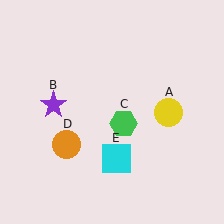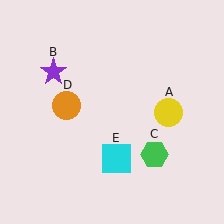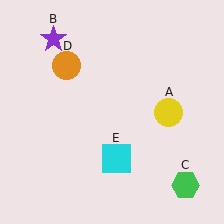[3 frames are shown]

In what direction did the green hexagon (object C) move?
The green hexagon (object C) moved down and to the right.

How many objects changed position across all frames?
3 objects changed position: purple star (object B), green hexagon (object C), orange circle (object D).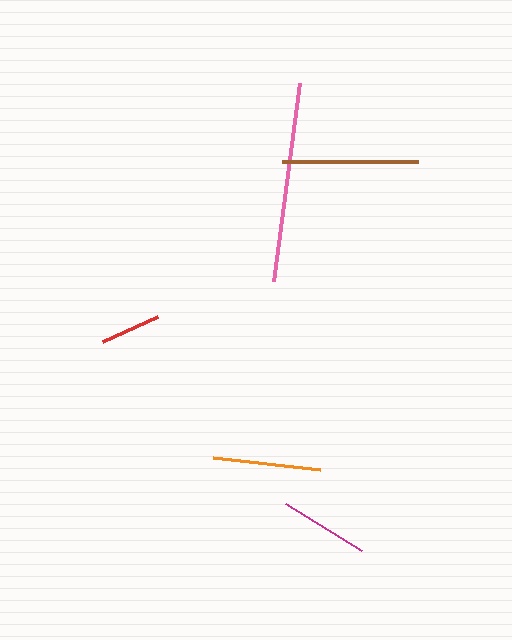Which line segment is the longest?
The pink line is the longest at approximately 200 pixels.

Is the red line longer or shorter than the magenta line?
The magenta line is longer than the red line.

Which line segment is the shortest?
The red line is the shortest at approximately 61 pixels.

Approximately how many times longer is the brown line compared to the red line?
The brown line is approximately 2.2 times the length of the red line.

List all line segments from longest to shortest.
From longest to shortest: pink, brown, orange, magenta, red.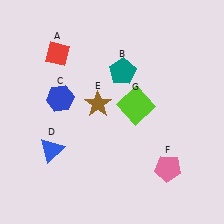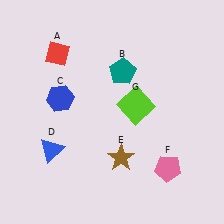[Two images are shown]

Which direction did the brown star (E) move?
The brown star (E) moved down.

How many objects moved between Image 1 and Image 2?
1 object moved between the two images.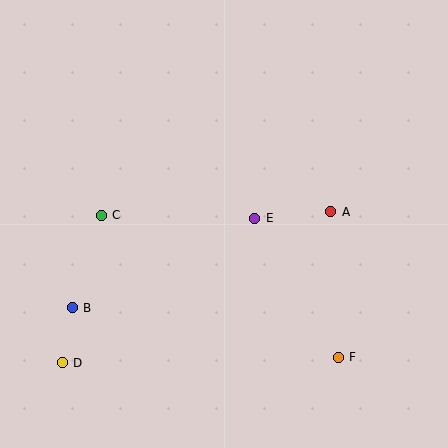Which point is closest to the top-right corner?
Point A is closest to the top-right corner.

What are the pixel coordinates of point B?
Point B is at (72, 308).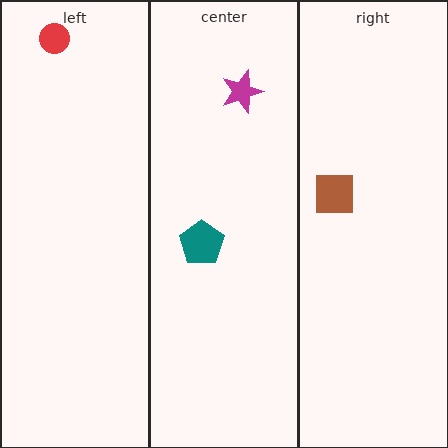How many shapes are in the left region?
1.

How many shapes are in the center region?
2.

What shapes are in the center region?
The teal pentagon, the magenta star.